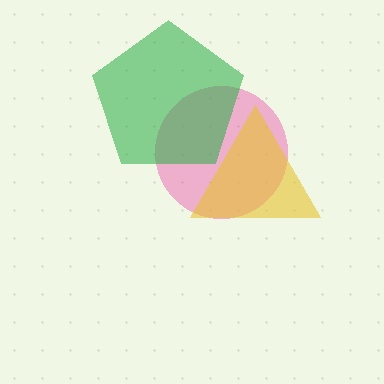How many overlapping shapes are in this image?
There are 3 overlapping shapes in the image.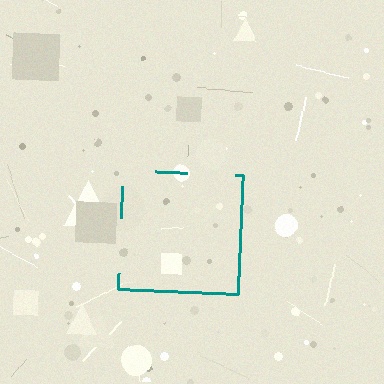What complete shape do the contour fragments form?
The contour fragments form a square.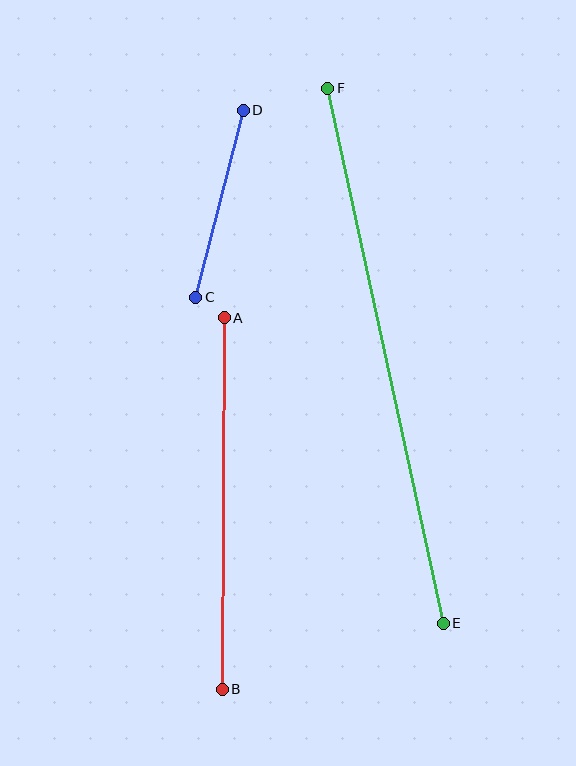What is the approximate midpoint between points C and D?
The midpoint is at approximately (219, 204) pixels.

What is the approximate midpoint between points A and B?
The midpoint is at approximately (223, 503) pixels.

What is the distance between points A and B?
The distance is approximately 372 pixels.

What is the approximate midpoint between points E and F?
The midpoint is at approximately (386, 356) pixels.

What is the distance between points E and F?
The distance is approximately 547 pixels.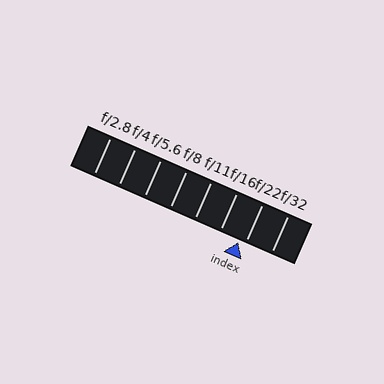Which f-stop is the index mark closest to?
The index mark is closest to f/22.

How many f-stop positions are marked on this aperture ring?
There are 8 f-stop positions marked.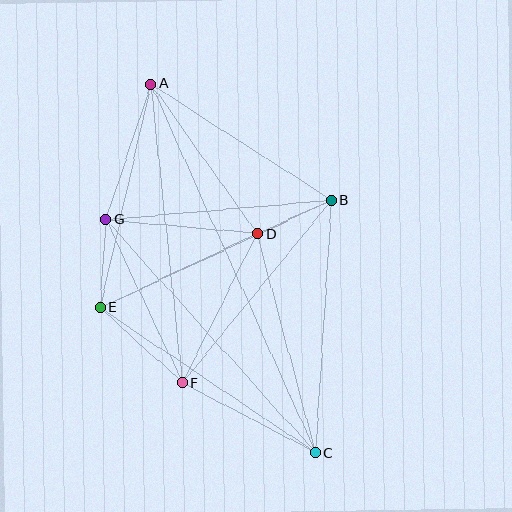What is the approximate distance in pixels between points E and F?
The distance between E and F is approximately 111 pixels.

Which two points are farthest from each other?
Points A and C are farthest from each other.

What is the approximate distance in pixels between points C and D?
The distance between C and D is approximately 227 pixels.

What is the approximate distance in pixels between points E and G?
The distance between E and G is approximately 89 pixels.